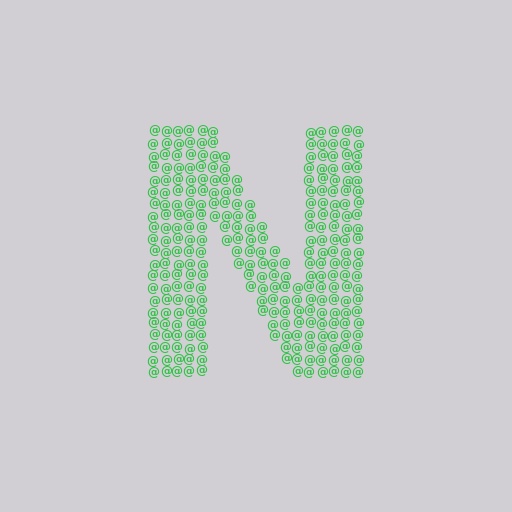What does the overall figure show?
The overall figure shows the letter N.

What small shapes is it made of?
It is made of small at signs.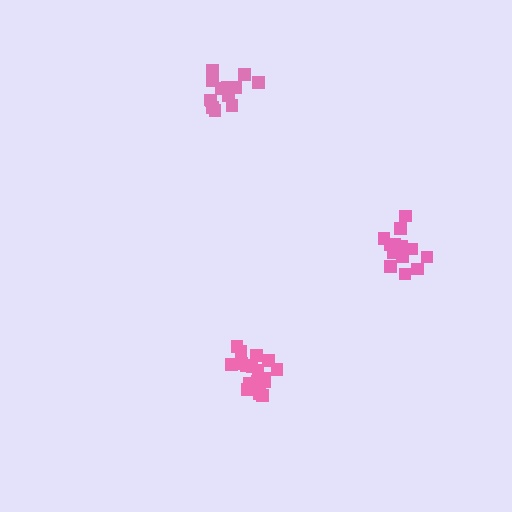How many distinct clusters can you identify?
There are 3 distinct clusters.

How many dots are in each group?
Group 1: 18 dots, Group 2: 13 dots, Group 3: 14 dots (45 total).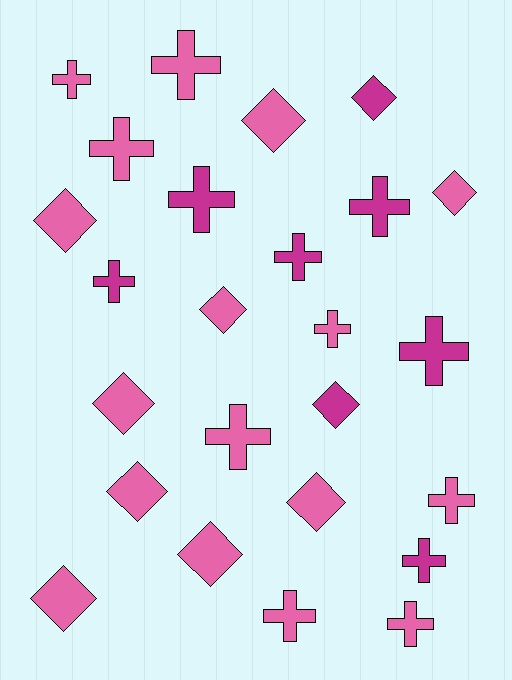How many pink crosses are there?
There are 8 pink crosses.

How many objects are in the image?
There are 25 objects.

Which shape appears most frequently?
Cross, with 14 objects.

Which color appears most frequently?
Pink, with 17 objects.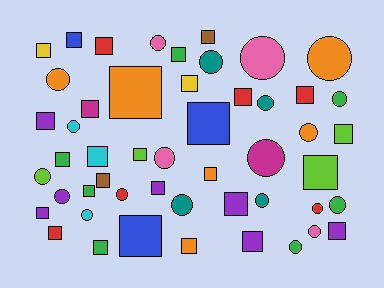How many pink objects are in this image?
There are 4 pink objects.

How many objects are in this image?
There are 50 objects.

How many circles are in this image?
There are 21 circles.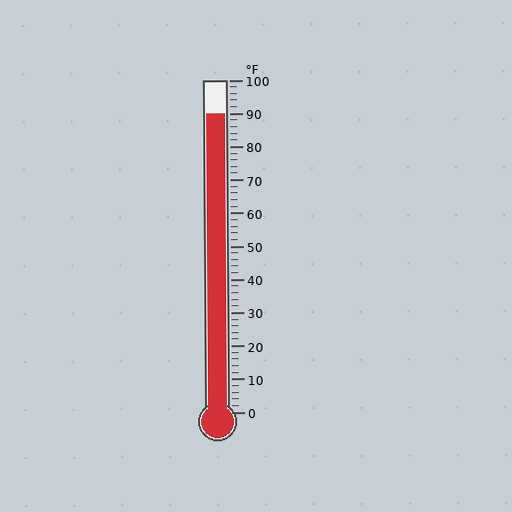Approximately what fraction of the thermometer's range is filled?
The thermometer is filled to approximately 90% of its range.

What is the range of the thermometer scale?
The thermometer scale ranges from 0°F to 100°F.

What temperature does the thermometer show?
The thermometer shows approximately 90°F.